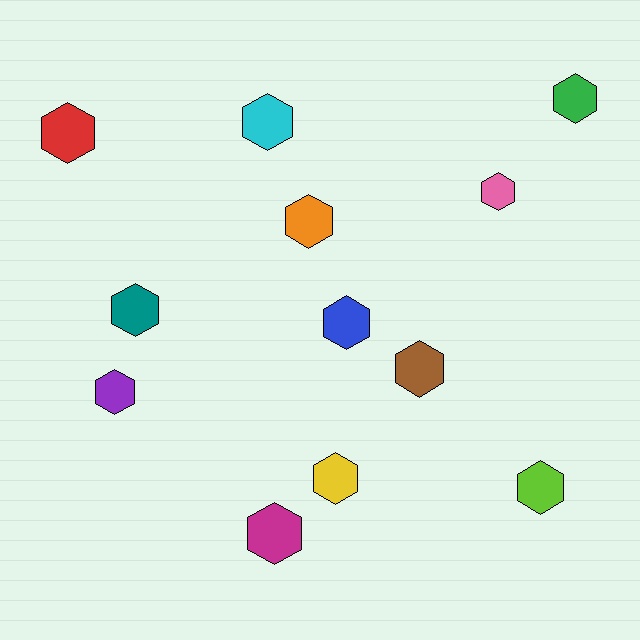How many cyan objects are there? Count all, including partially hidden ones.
There is 1 cyan object.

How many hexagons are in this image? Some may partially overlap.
There are 12 hexagons.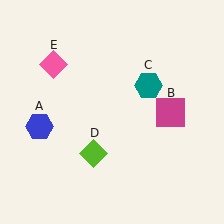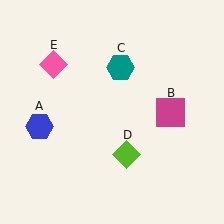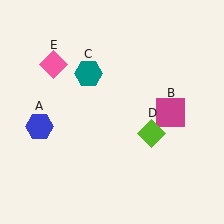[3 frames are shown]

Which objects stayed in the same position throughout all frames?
Blue hexagon (object A) and magenta square (object B) and pink diamond (object E) remained stationary.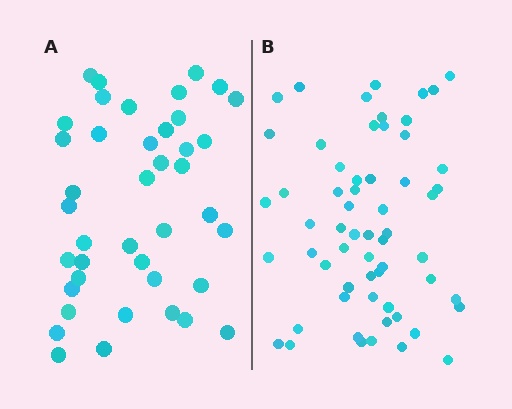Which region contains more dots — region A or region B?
Region B (the right region) has more dots.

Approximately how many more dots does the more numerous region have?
Region B has approximately 20 more dots than region A.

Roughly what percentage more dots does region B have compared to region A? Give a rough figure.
About 45% more.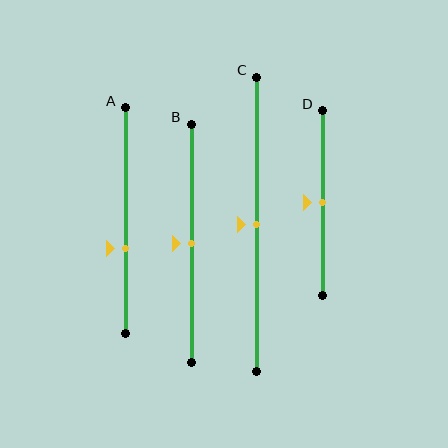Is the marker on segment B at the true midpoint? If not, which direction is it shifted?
Yes, the marker on segment B is at the true midpoint.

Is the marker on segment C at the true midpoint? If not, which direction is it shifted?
Yes, the marker on segment C is at the true midpoint.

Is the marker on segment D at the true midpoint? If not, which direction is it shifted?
Yes, the marker on segment D is at the true midpoint.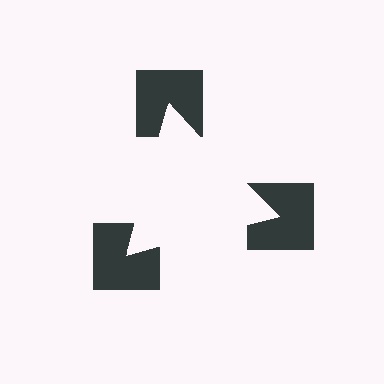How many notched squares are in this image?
There are 3 — one at each vertex of the illusory triangle.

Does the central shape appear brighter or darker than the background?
It typically appears slightly brighter than the background, even though no actual brightness change is drawn.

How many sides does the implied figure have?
3 sides.